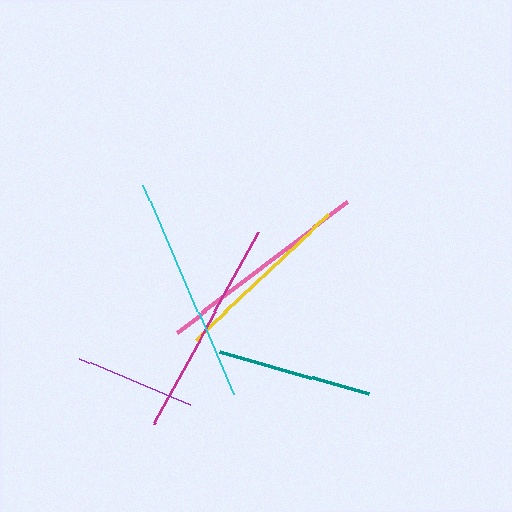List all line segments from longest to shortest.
From longest to shortest: cyan, magenta, pink, yellow, teal, purple.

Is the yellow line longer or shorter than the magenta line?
The magenta line is longer than the yellow line.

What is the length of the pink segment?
The pink segment is approximately 214 pixels long.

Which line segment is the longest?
The cyan line is the longest at approximately 228 pixels.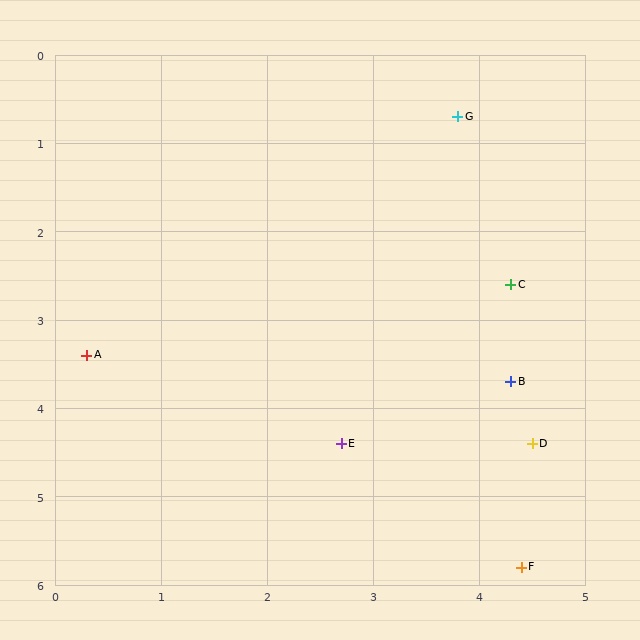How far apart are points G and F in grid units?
Points G and F are about 5.1 grid units apart.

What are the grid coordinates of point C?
Point C is at approximately (4.3, 2.6).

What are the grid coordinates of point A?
Point A is at approximately (0.3, 3.4).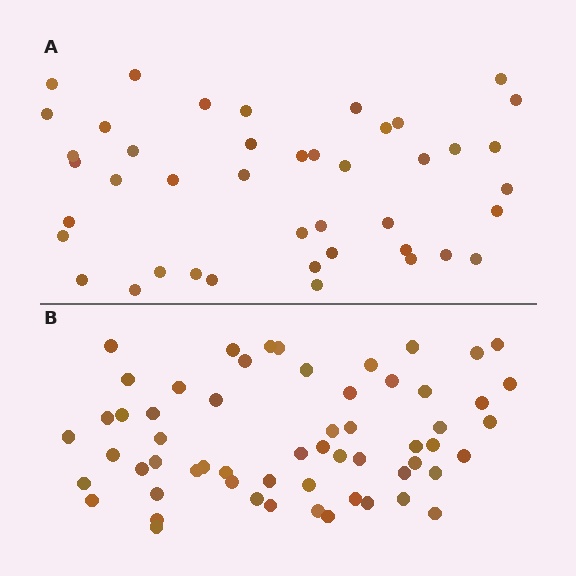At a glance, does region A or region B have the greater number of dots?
Region B (the bottom region) has more dots.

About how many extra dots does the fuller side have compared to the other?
Region B has approximately 15 more dots than region A.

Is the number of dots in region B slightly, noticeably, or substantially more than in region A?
Region B has noticeably more, but not dramatically so. The ratio is roughly 1.4 to 1.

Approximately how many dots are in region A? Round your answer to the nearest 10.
About 40 dots. (The exact count is 43, which rounds to 40.)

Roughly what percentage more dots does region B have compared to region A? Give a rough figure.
About 35% more.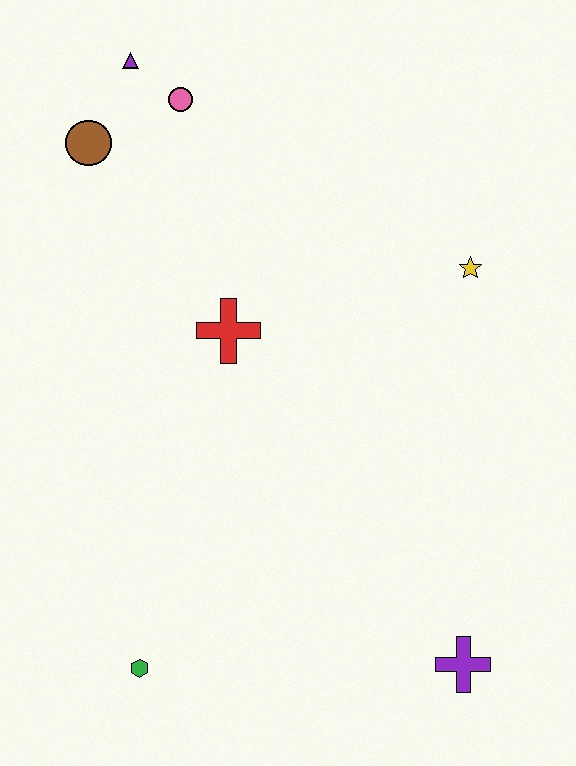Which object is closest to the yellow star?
The red cross is closest to the yellow star.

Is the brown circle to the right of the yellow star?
No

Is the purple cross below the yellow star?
Yes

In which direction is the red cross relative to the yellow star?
The red cross is to the left of the yellow star.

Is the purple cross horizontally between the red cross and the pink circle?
No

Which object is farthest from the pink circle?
The purple cross is farthest from the pink circle.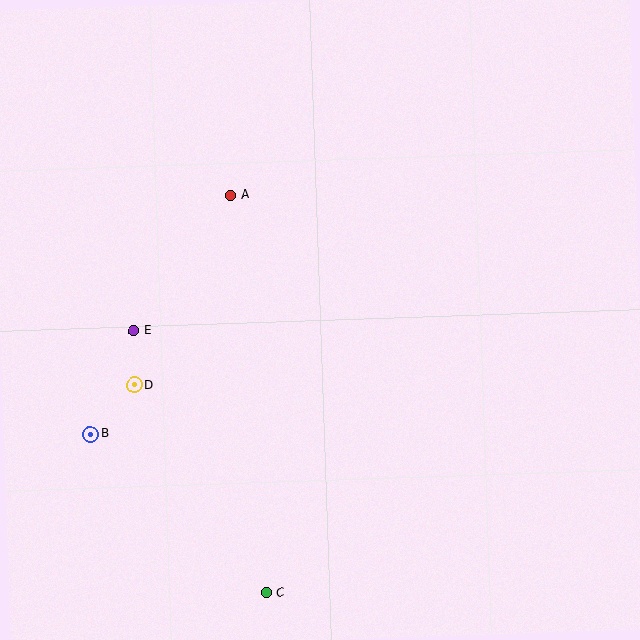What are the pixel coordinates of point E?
Point E is at (134, 330).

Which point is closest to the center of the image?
Point A at (231, 195) is closest to the center.